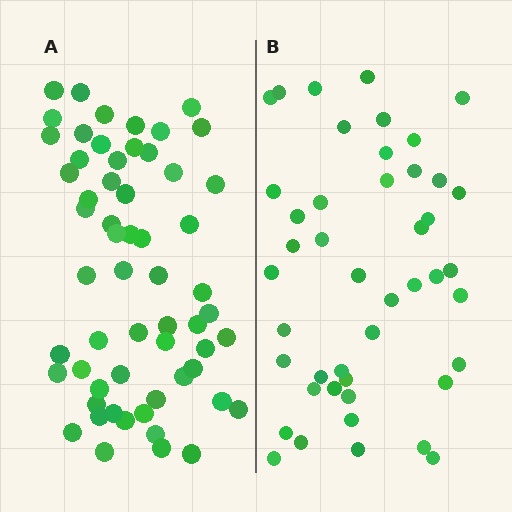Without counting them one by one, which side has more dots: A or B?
Region A (the left region) has more dots.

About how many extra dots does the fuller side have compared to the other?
Region A has approximately 15 more dots than region B.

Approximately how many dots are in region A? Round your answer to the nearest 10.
About 60 dots. (The exact count is 59, which rounds to 60.)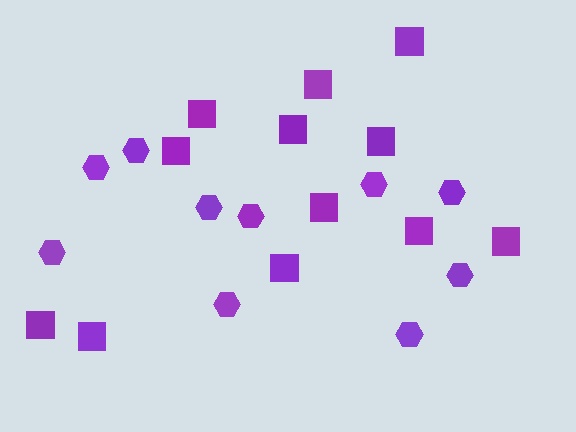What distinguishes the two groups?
There are 2 groups: one group of hexagons (10) and one group of squares (12).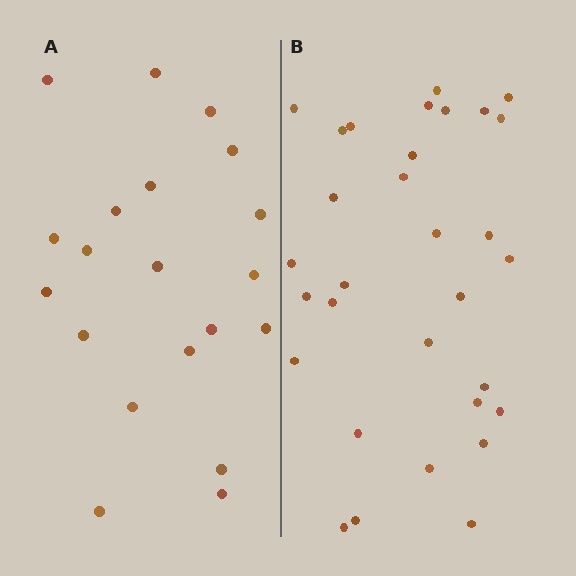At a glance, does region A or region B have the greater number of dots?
Region B (the right region) has more dots.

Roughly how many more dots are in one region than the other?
Region B has roughly 12 or so more dots than region A.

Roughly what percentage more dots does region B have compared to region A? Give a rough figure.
About 55% more.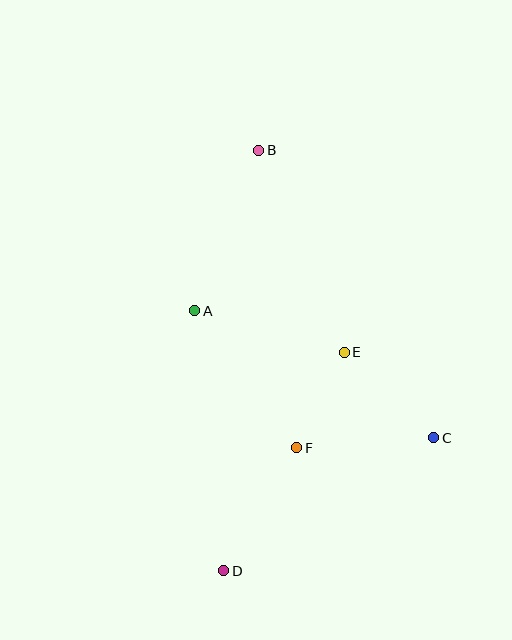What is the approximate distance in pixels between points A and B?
The distance between A and B is approximately 173 pixels.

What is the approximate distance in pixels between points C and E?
The distance between C and E is approximately 123 pixels.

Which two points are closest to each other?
Points E and F are closest to each other.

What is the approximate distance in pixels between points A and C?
The distance between A and C is approximately 271 pixels.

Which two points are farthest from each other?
Points B and D are farthest from each other.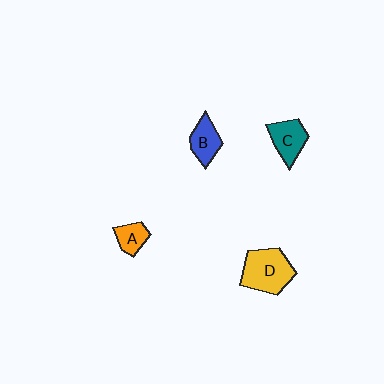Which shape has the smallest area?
Shape A (orange).